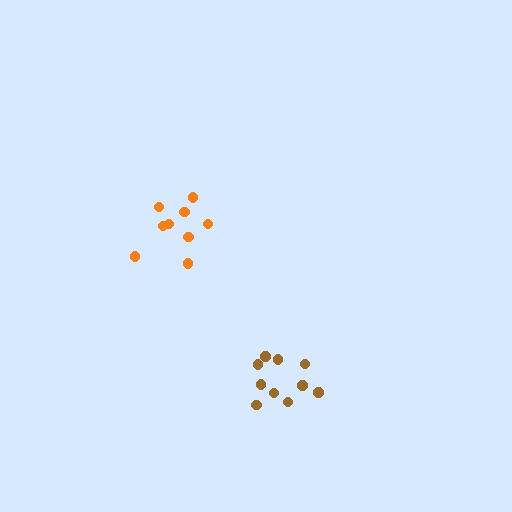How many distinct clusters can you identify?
There are 2 distinct clusters.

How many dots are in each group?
Group 1: 10 dots, Group 2: 9 dots (19 total).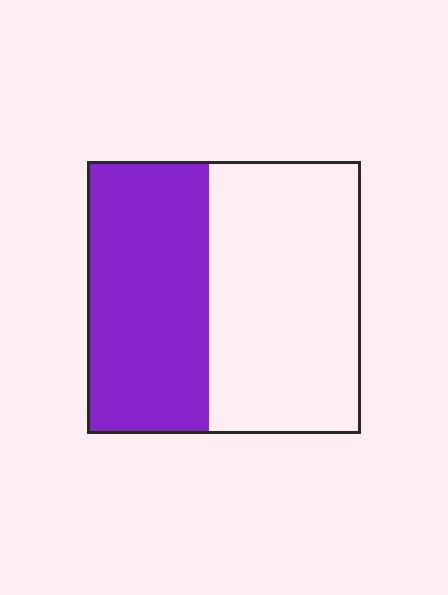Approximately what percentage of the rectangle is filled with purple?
Approximately 45%.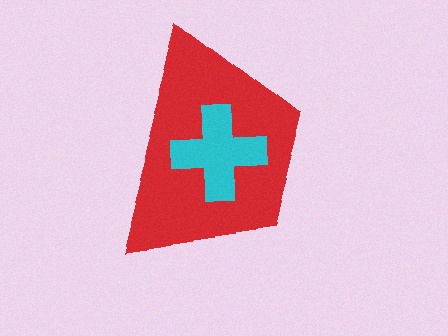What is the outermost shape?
The red trapezoid.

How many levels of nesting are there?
2.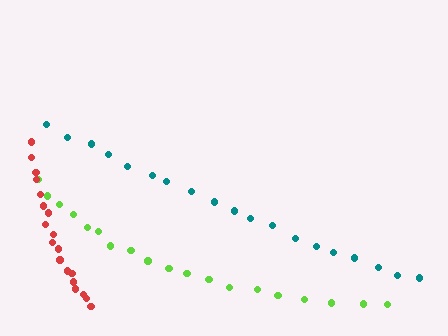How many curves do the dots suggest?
There are 3 distinct paths.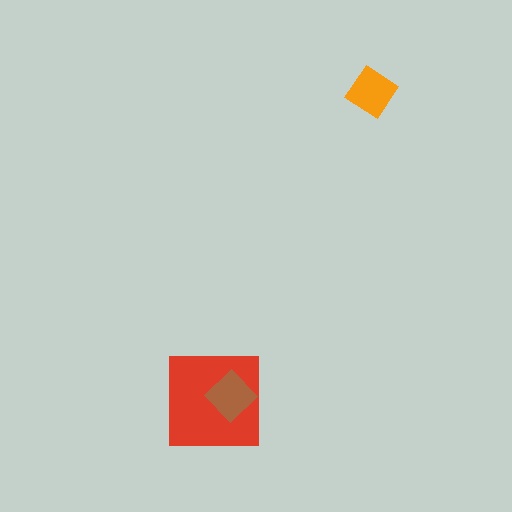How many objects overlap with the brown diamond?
1 object overlaps with the brown diamond.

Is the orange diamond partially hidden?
No, no other shape covers it.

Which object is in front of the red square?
The brown diamond is in front of the red square.